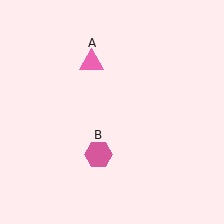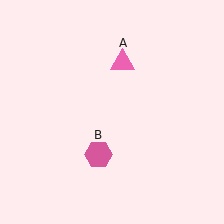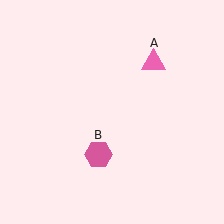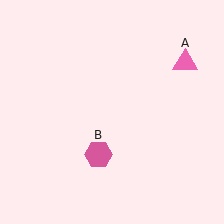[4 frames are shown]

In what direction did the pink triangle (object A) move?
The pink triangle (object A) moved right.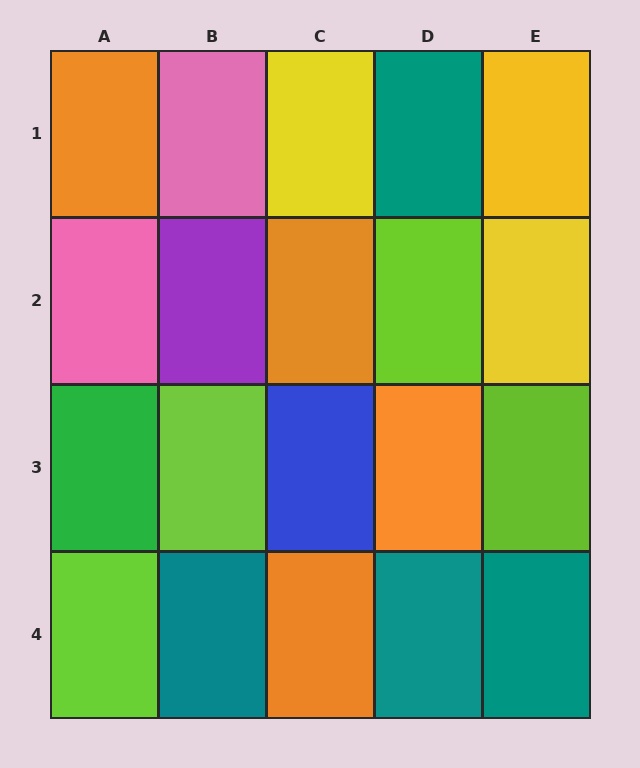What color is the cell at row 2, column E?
Yellow.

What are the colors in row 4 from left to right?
Lime, teal, orange, teal, teal.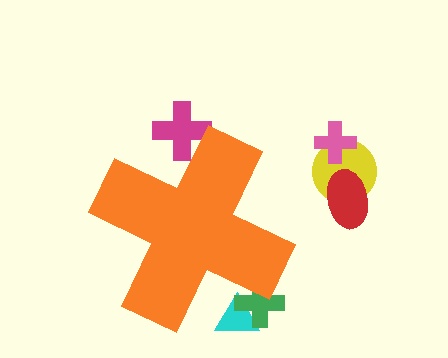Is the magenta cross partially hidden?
Yes, the magenta cross is partially hidden behind the orange cross.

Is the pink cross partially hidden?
No, the pink cross is fully visible.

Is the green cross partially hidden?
Yes, the green cross is partially hidden behind the orange cross.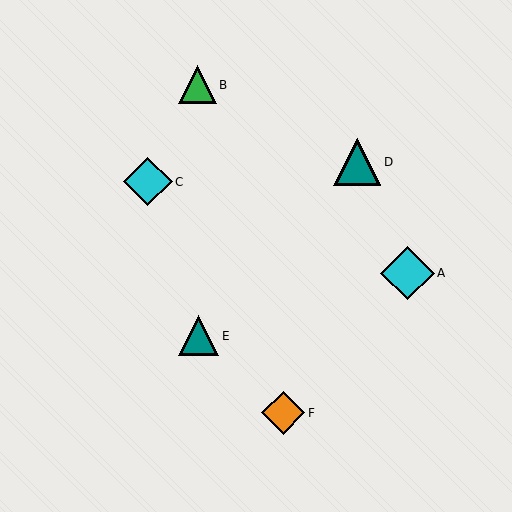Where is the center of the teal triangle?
The center of the teal triangle is at (357, 162).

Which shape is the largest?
The cyan diamond (labeled A) is the largest.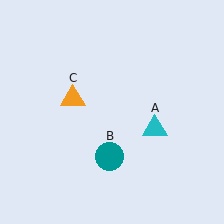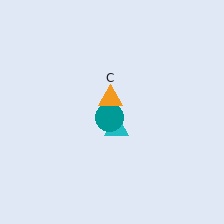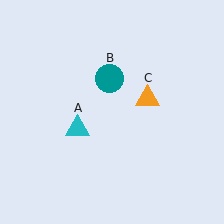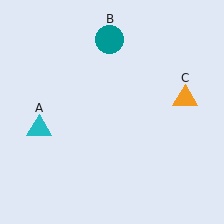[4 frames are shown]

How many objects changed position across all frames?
3 objects changed position: cyan triangle (object A), teal circle (object B), orange triangle (object C).